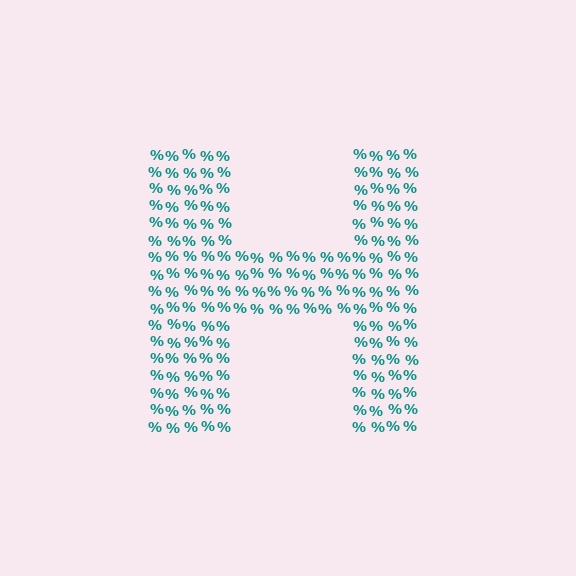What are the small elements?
The small elements are percent signs.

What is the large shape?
The large shape is the letter H.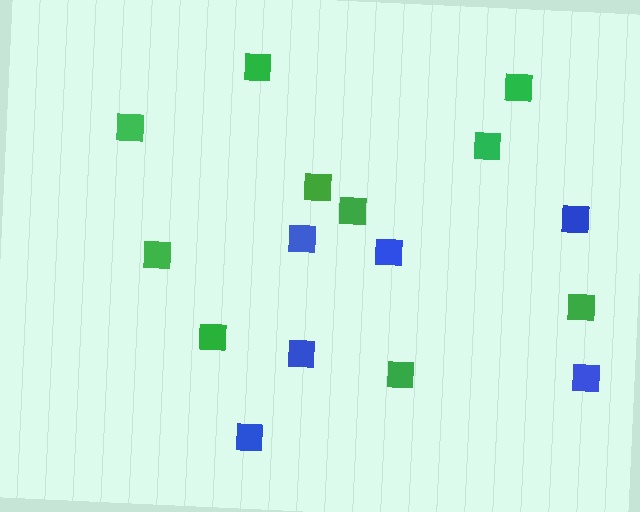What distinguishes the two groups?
There are 2 groups: one group of blue squares (6) and one group of green squares (10).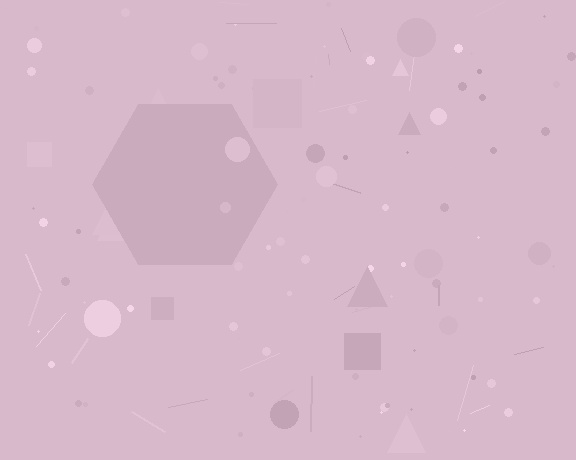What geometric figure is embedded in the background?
A hexagon is embedded in the background.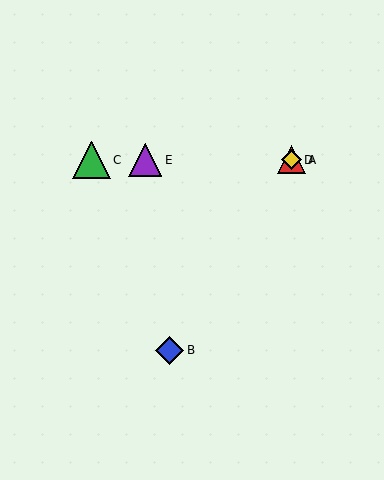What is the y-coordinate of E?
Object E is at y≈160.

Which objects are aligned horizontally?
Objects A, C, D, E are aligned horizontally.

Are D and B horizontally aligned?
No, D is at y≈160 and B is at y≈350.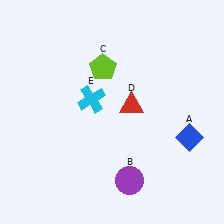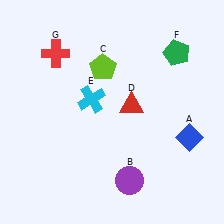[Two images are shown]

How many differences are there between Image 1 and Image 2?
There are 2 differences between the two images.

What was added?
A green pentagon (F), a red cross (G) were added in Image 2.